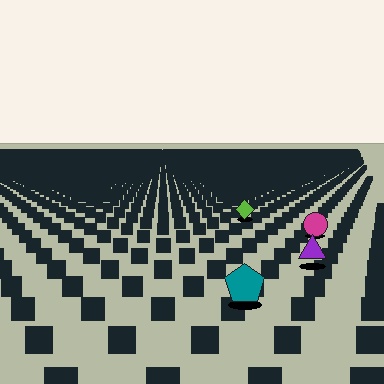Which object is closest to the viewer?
The teal pentagon is closest. The texture marks near it are larger and more spread out.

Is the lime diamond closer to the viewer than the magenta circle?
No. The magenta circle is closer — you can tell from the texture gradient: the ground texture is coarser near it.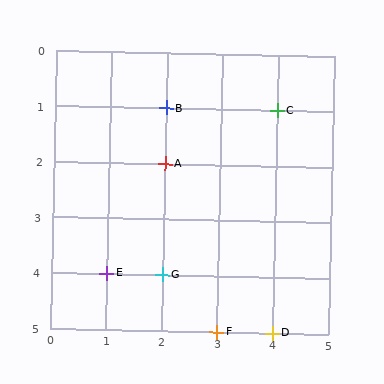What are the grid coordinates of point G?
Point G is at grid coordinates (2, 4).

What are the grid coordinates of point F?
Point F is at grid coordinates (3, 5).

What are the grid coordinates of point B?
Point B is at grid coordinates (2, 1).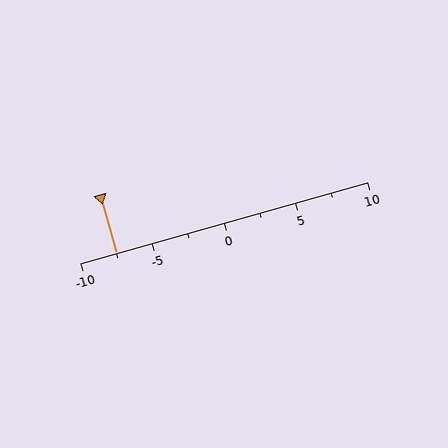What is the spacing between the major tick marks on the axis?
The major ticks are spaced 5 apart.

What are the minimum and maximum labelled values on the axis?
The axis runs from -10 to 10.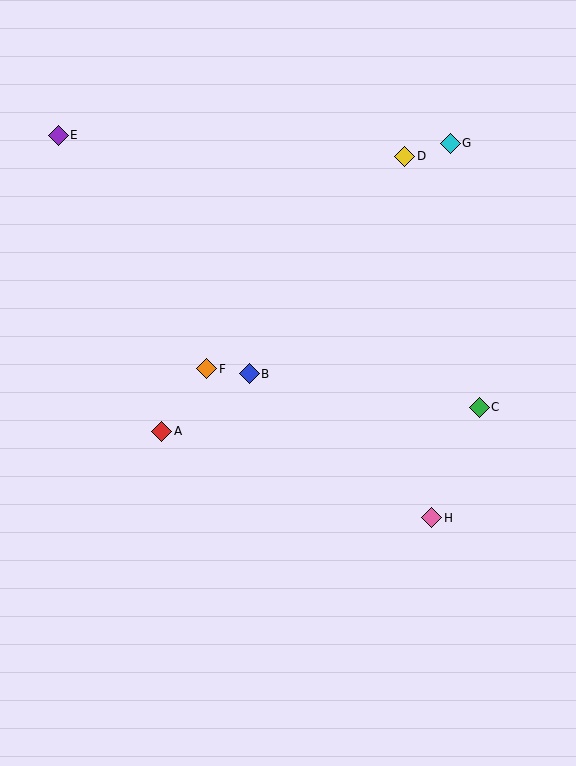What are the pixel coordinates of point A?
Point A is at (162, 431).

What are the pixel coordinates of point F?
Point F is at (207, 369).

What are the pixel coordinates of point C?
Point C is at (479, 407).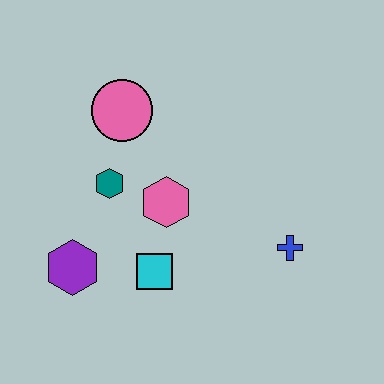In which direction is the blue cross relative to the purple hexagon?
The blue cross is to the right of the purple hexagon.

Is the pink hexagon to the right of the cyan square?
Yes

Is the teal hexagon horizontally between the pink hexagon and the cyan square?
No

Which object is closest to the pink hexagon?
The teal hexagon is closest to the pink hexagon.